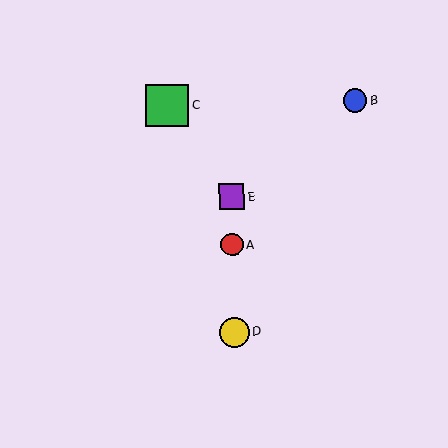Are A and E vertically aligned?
Yes, both are at x≈232.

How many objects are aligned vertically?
3 objects (A, D, E) are aligned vertically.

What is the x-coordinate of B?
Object B is at x≈355.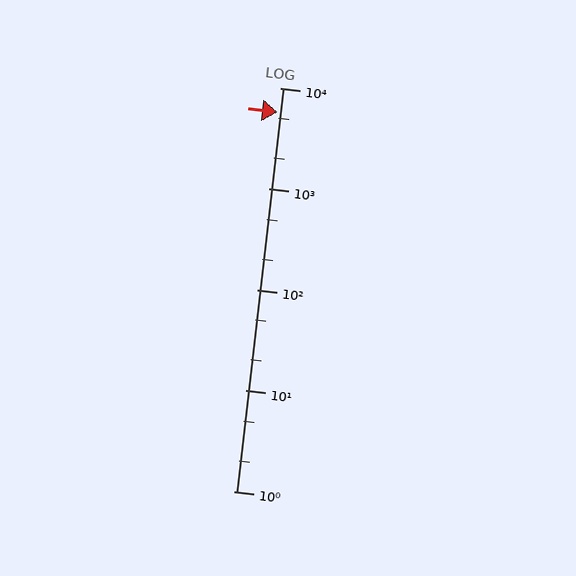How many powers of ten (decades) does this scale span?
The scale spans 4 decades, from 1 to 10000.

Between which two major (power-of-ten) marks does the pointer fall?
The pointer is between 1000 and 10000.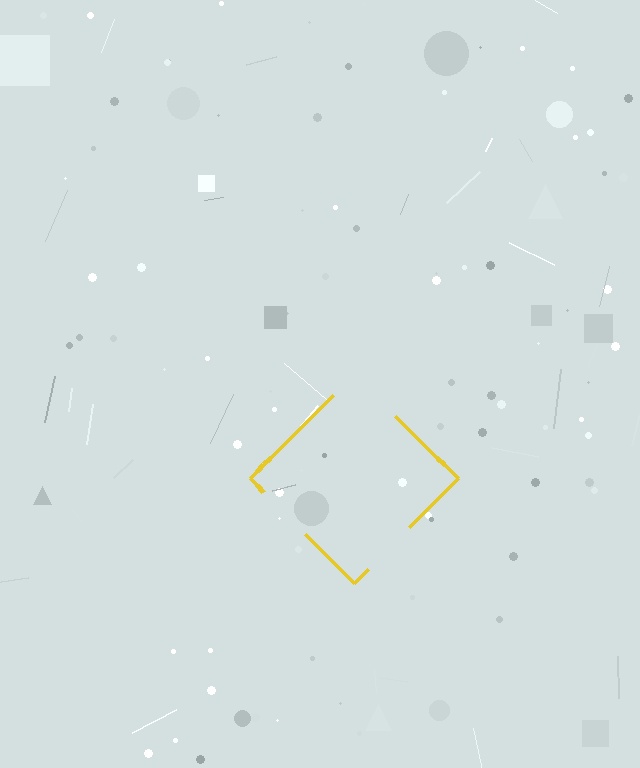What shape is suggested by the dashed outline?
The dashed outline suggests a diamond.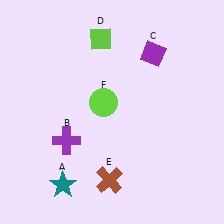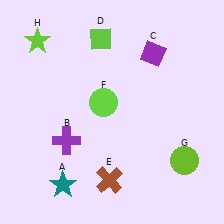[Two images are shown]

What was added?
A lime circle (G), a lime star (H) were added in Image 2.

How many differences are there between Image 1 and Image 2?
There are 2 differences between the two images.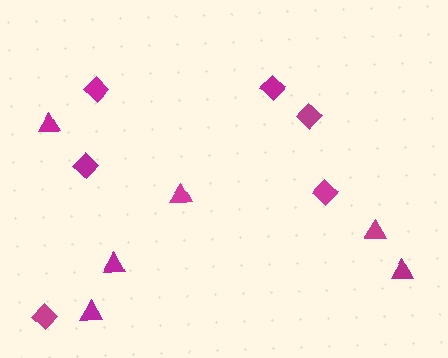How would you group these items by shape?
There are 2 groups: one group of triangles (6) and one group of diamonds (6).